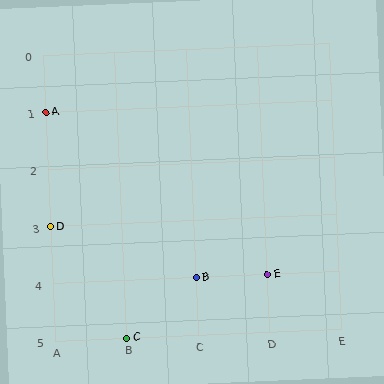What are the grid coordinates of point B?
Point B is at grid coordinates (C, 4).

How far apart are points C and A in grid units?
Points C and A are 1 column and 4 rows apart (about 4.1 grid units diagonally).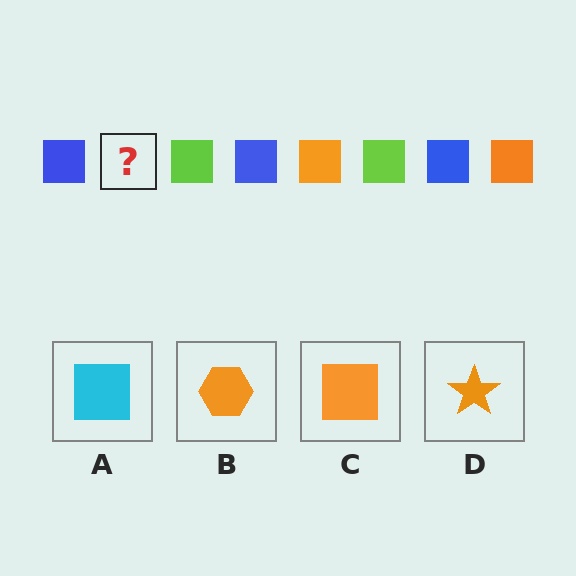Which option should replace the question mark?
Option C.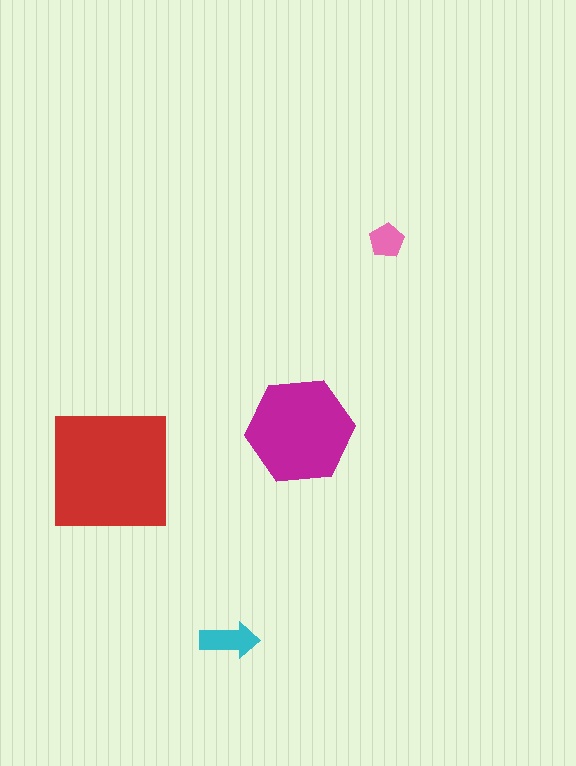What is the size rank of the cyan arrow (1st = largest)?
3rd.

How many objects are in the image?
There are 4 objects in the image.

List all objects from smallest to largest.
The pink pentagon, the cyan arrow, the magenta hexagon, the red square.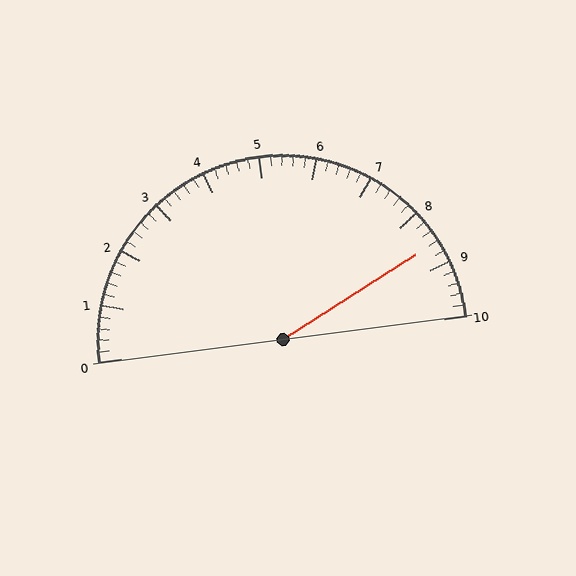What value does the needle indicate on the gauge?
The needle indicates approximately 8.6.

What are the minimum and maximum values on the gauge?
The gauge ranges from 0 to 10.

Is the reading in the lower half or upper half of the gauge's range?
The reading is in the upper half of the range (0 to 10).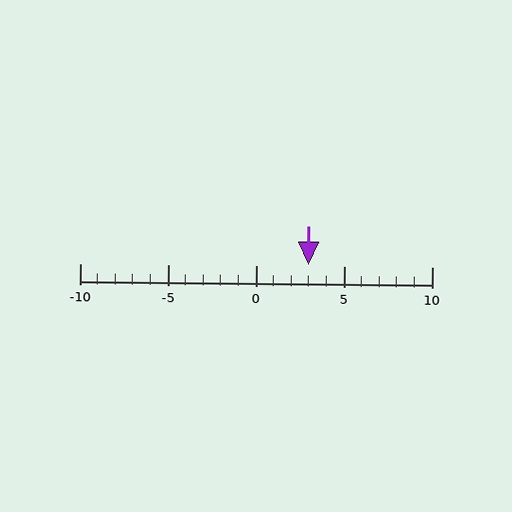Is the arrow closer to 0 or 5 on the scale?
The arrow is closer to 5.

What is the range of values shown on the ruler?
The ruler shows values from -10 to 10.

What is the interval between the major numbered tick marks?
The major tick marks are spaced 5 units apart.